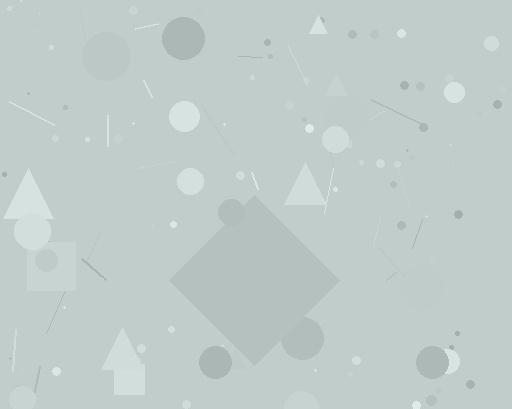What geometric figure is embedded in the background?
A diamond is embedded in the background.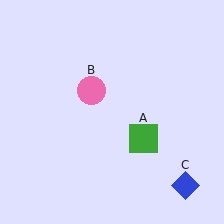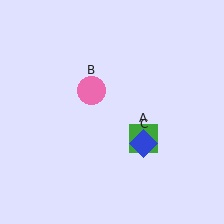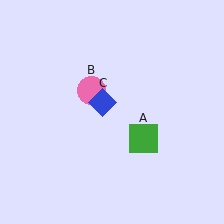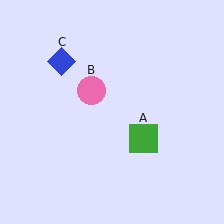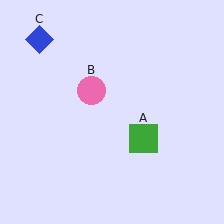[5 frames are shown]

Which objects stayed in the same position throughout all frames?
Green square (object A) and pink circle (object B) remained stationary.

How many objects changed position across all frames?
1 object changed position: blue diamond (object C).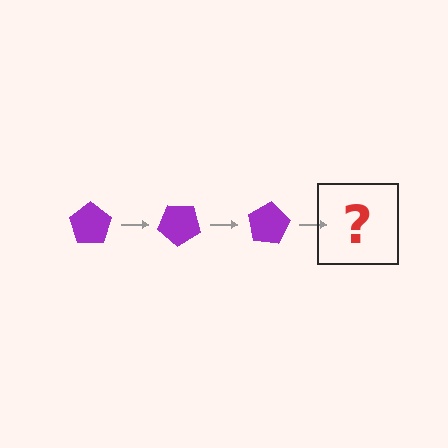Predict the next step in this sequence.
The next step is a purple pentagon rotated 120 degrees.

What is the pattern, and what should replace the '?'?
The pattern is that the pentagon rotates 40 degrees each step. The '?' should be a purple pentagon rotated 120 degrees.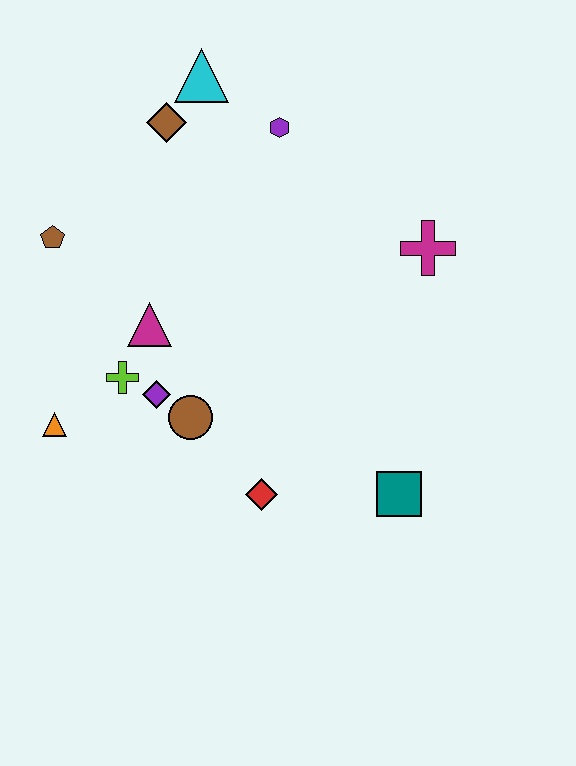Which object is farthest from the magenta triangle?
The teal square is farthest from the magenta triangle.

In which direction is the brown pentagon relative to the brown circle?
The brown pentagon is above the brown circle.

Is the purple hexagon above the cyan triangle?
No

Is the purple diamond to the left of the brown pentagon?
No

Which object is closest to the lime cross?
The purple diamond is closest to the lime cross.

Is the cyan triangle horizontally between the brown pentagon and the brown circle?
No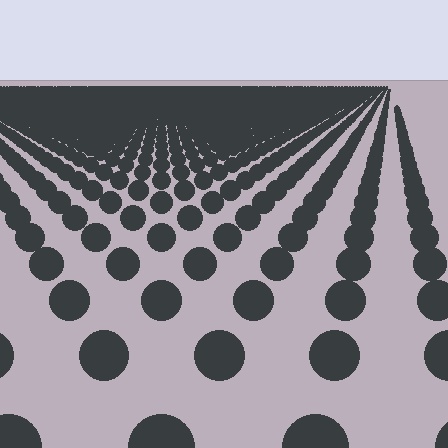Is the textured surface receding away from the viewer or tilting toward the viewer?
The surface is receding away from the viewer. Texture elements get smaller and denser toward the top.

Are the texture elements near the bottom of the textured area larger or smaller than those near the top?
Larger. Near the bottom, elements are closer to the viewer and appear at a bigger on-screen size.